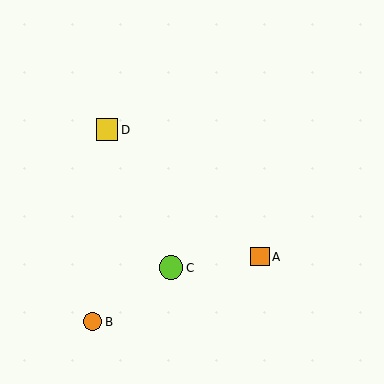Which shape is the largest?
The lime circle (labeled C) is the largest.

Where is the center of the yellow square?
The center of the yellow square is at (107, 130).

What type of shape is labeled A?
Shape A is an orange square.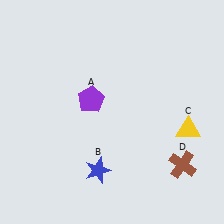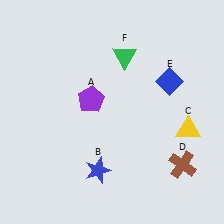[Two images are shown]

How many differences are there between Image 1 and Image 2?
There are 2 differences between the two images.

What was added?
A blue diamond (E), a green triangle (F) were added in Image 2.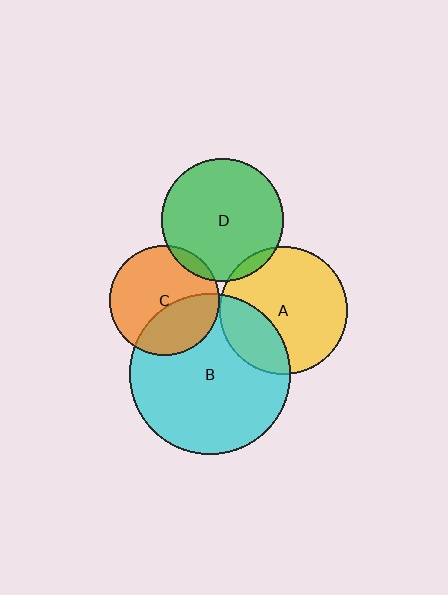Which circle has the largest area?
Circle B (cyan).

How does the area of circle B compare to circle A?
Approximately 1.6 times.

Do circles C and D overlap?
Yes.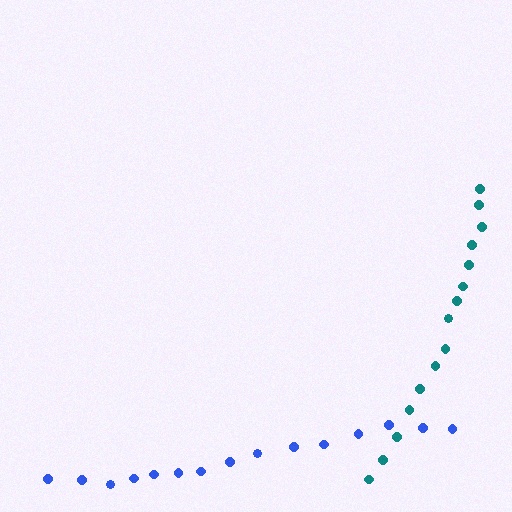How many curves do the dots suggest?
There are 2 distinct paths.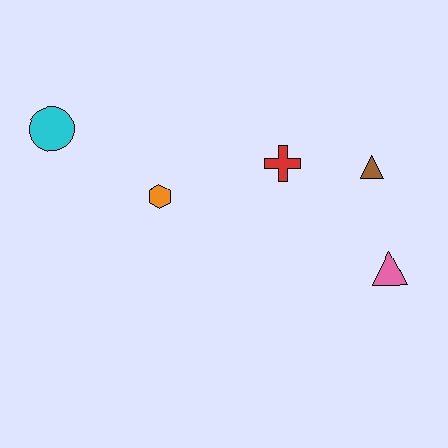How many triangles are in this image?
There are 2 triangles.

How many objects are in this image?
There are 5 objects.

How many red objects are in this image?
There is 1 red object.